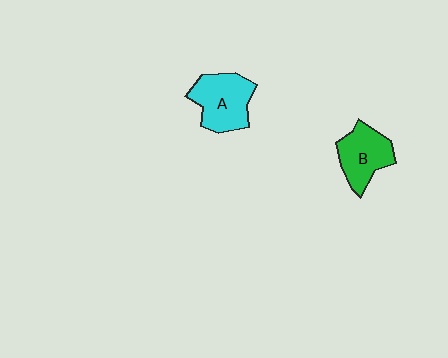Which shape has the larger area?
Shape A (cyan).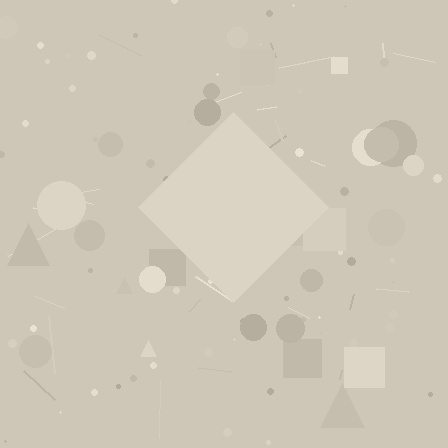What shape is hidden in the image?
A diamond is hidden in the image.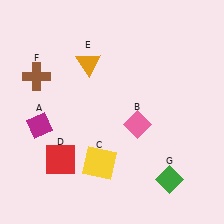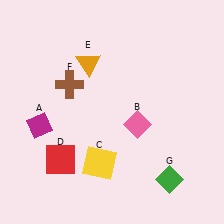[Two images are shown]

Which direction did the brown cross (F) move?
The brown cross (F) moved right.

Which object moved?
The brown cross (F) moved right.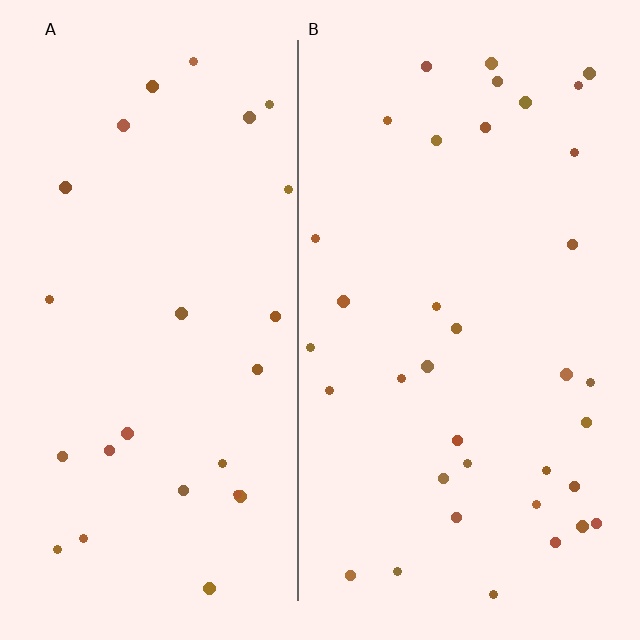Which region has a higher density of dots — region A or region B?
B (the right).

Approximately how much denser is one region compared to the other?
Approximately 1.4× — region B over region A.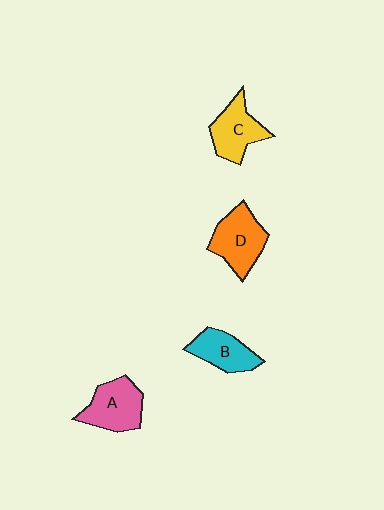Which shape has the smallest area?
Shape B (cyan).